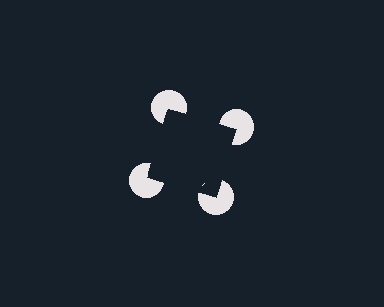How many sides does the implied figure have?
4 sides.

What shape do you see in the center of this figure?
An illusory square — its edges are inferred from the aligned wedge cuts in the pac-man discs, not physically drawn.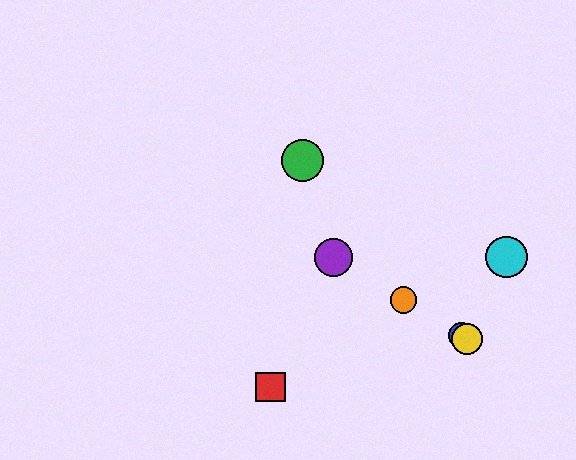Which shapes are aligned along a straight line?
The blue circle, the yellow circle, the purple circle, the orange circle are aligned along a straight line.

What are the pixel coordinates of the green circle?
The green circle is at (302, 160).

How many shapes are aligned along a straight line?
4 shapes (the blue circle, the yellow circle, the purple circle, the orange circle) are aligned along a straight line.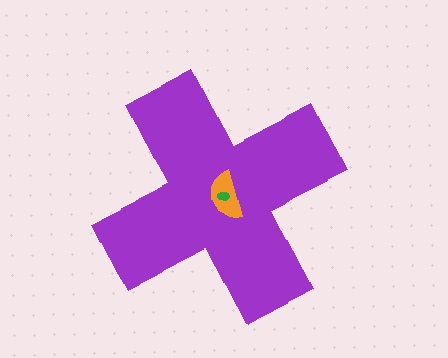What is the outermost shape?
The purple cross.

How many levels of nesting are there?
3.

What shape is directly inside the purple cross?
The orange semicircle.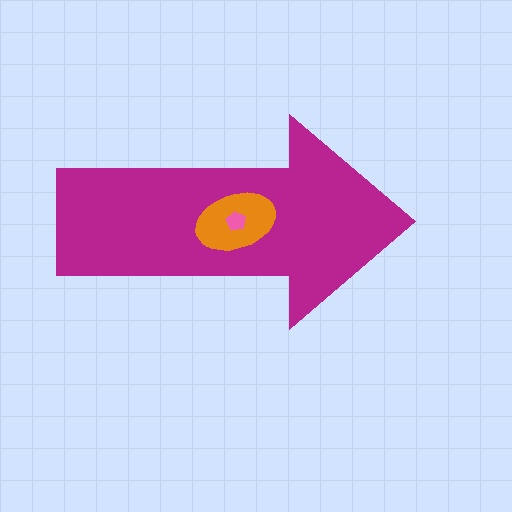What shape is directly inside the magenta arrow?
The orange ellipse.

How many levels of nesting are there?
3.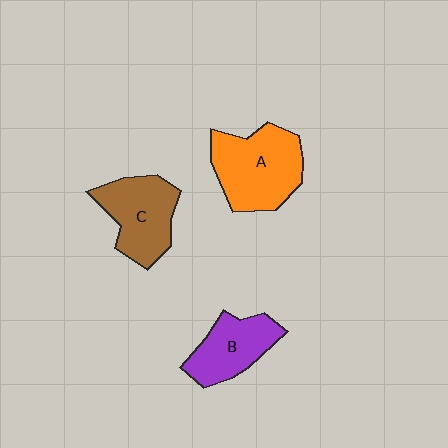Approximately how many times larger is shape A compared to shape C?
Approximately 1.2 times.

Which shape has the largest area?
Shape A (orange).